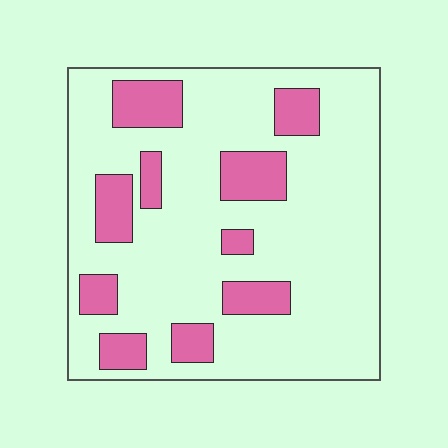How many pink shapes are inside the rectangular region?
10.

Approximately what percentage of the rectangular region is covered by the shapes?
Approximately 20%.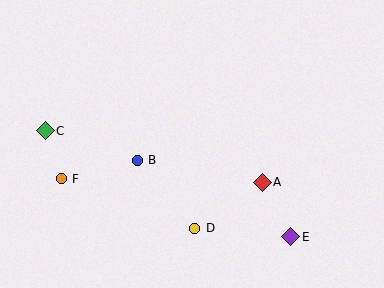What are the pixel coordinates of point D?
Point D is at (195, 229).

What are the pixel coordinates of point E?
Point E is at (291, 237).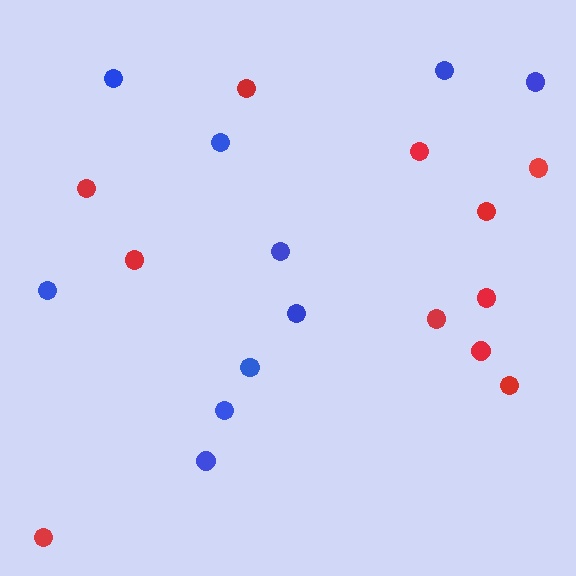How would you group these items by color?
There are 2 groups: one group of red circles (11) and one group of blue circles (10).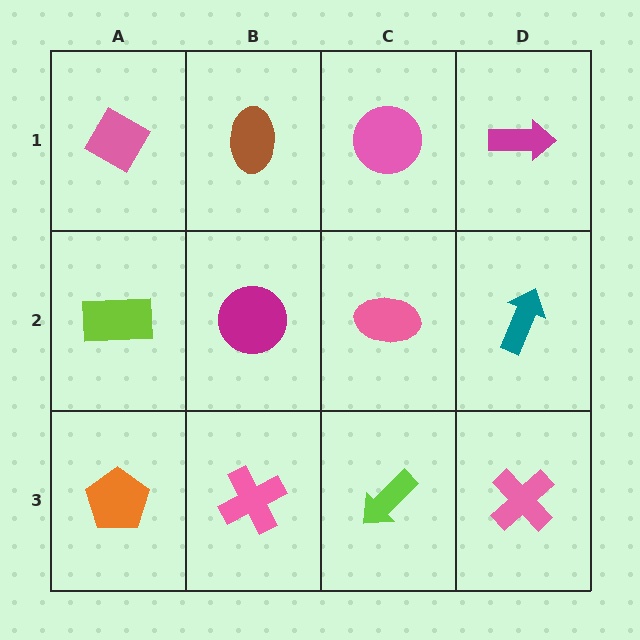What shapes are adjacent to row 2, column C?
A pink circle (row 1, column C), a lime arrow (row 3, column C), a magenta circle (row 2, column B), a teal arrow (row 2, column D).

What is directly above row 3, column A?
A lime rectangle.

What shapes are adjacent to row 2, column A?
A pink diamond (row 1, column A), an orange pentagon (row 3, column A), a magenta circle (row 2, column B).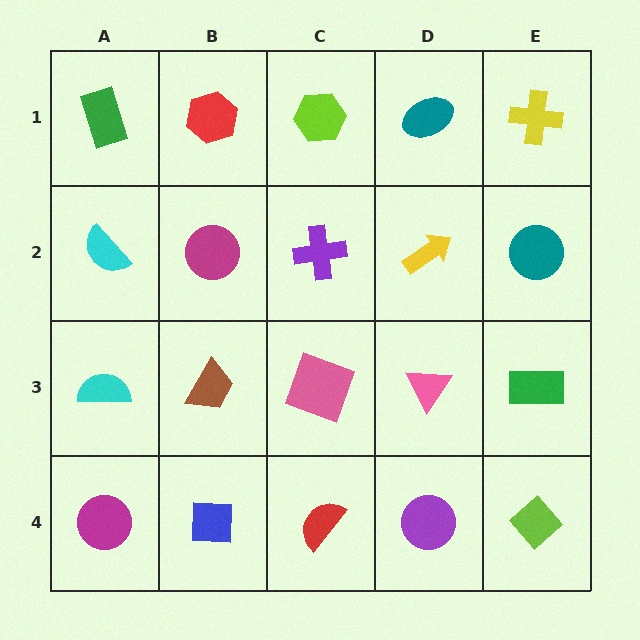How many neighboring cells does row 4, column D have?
3.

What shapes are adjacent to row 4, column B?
A brown trapezoid (row 3, column B), a magenta circle (row 4, column A), a red semicircle (row 4, column C).